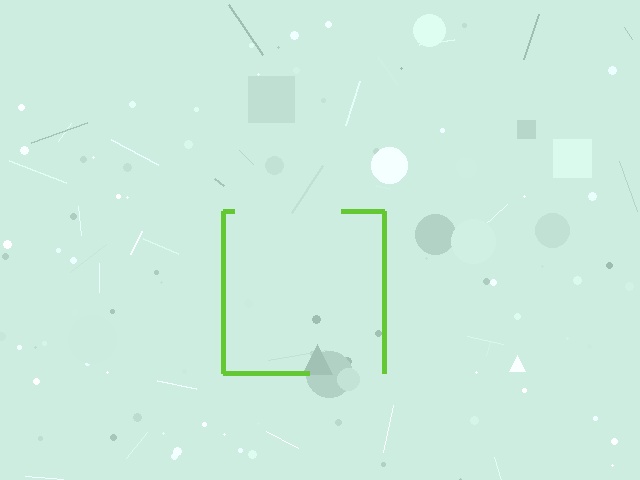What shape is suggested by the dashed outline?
The dashed outline suggests a square.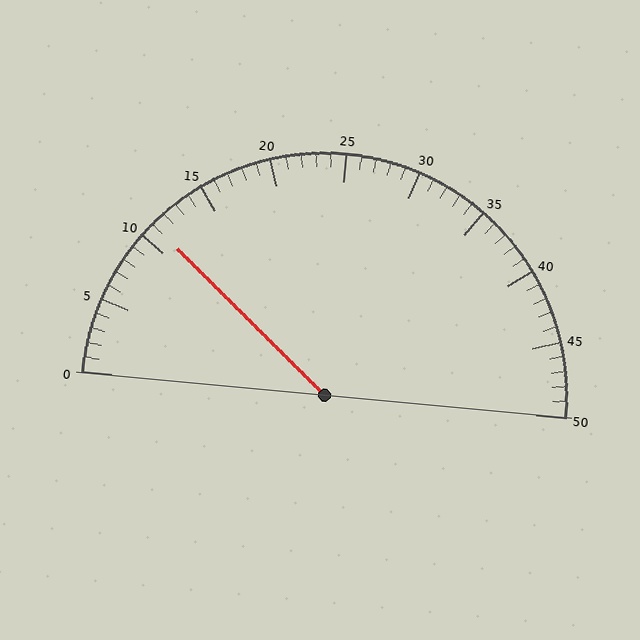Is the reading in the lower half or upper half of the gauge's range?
The reading is in the lower half of the range (0 to 50).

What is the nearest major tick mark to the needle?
The nearest major tick mark is 10.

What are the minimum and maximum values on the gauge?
The gauge ranges from 0 to 50.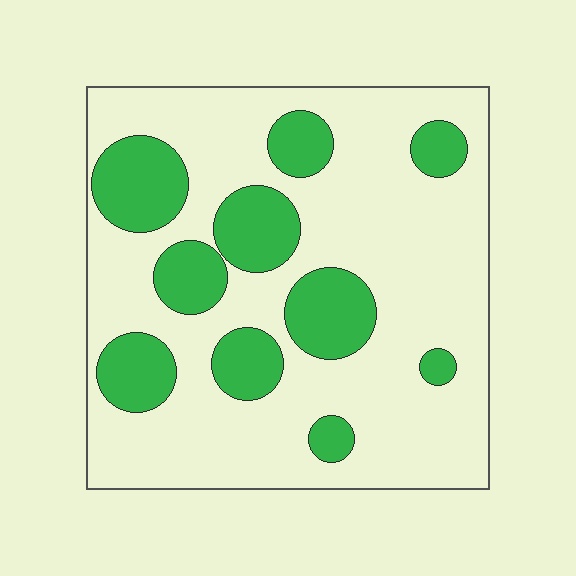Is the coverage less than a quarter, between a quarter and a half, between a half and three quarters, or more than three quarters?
Between a quarter and a half.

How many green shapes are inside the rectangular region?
10.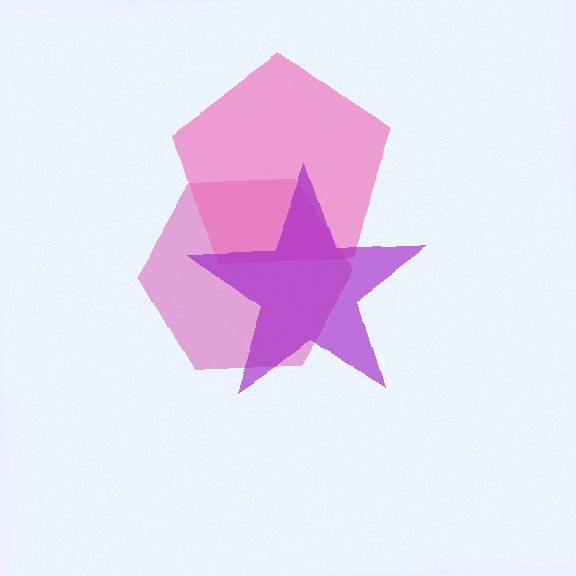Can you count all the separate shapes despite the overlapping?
Yes, there are 3 separate shapes.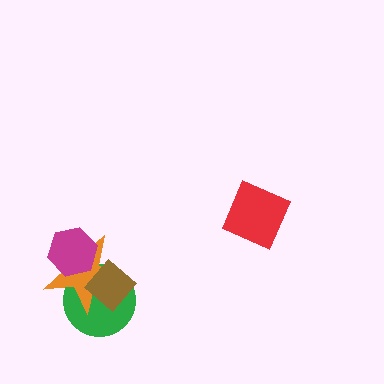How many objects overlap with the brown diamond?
2 objects overlap with the brown diamond.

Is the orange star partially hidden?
Yes, it is partially covered by another shape.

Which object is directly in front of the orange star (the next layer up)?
The magenta hexagon is directly in front of the orange star.